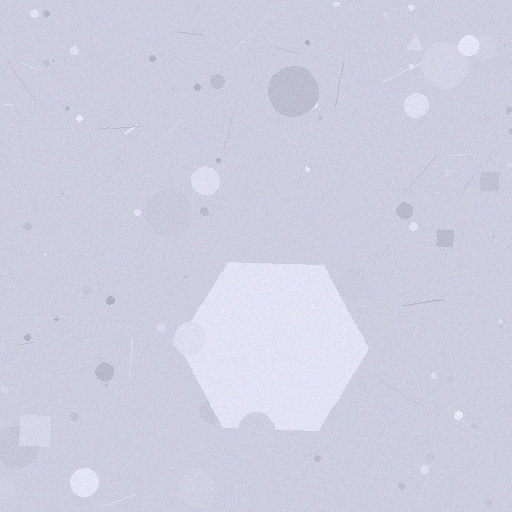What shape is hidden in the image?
A hexagon is hidden in the image.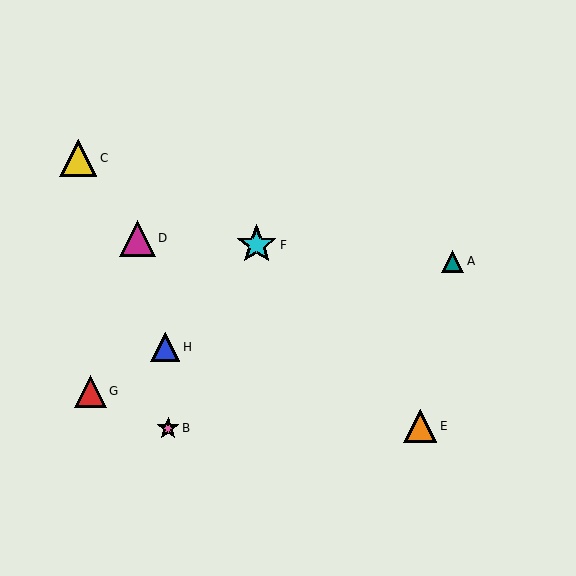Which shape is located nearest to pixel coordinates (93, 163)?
The yellow triangle (labeled C) at (78, 158) is nearest to that location.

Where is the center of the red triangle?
The center of the red triangle is at (90, 391).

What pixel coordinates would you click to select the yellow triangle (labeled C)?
Click at (78, 158) to select the yellow triangle C.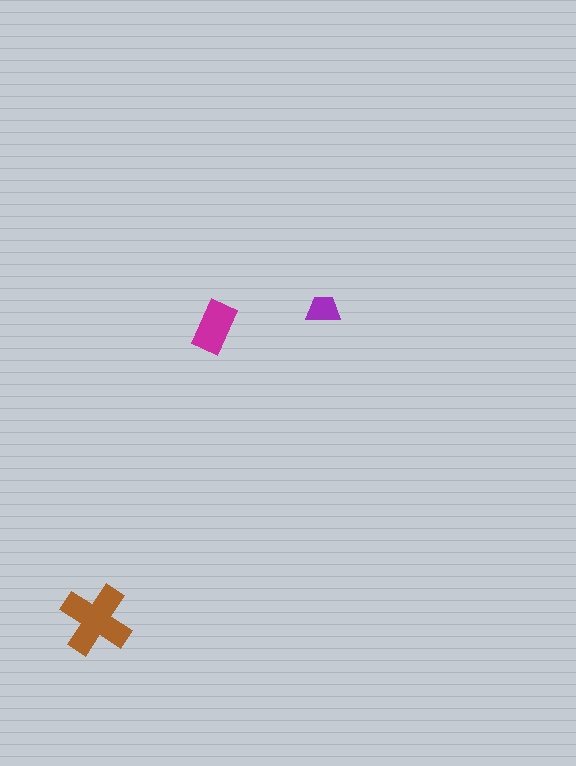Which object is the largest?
The brown cross.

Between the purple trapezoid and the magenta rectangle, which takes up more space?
The magenta rectangle.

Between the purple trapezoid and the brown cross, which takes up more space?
The brown cross.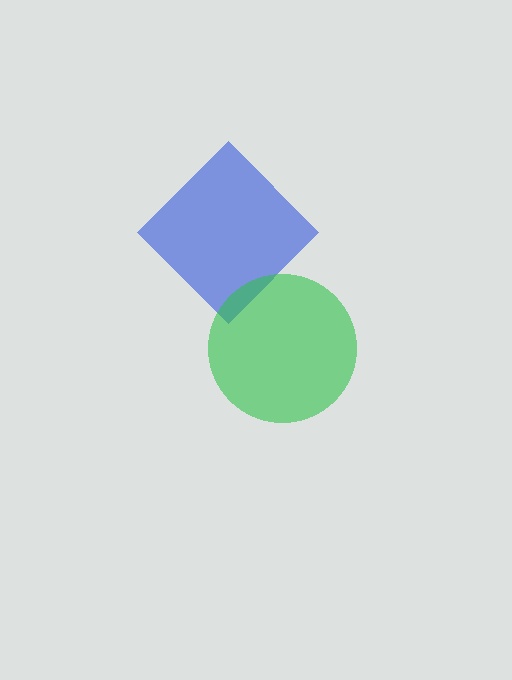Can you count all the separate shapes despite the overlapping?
Yes, there are 2 separate shapes.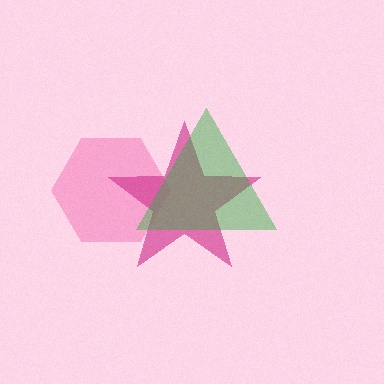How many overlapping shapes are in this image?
There are 3 overlapping shapes in the image.